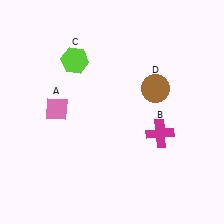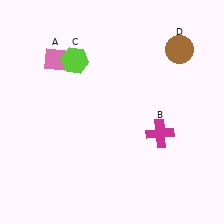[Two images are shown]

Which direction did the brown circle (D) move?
The brown circle (D) moved up.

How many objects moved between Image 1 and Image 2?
2 objects moved between the two images.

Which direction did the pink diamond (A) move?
The pink diamond (A) moved up.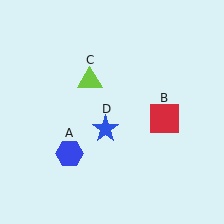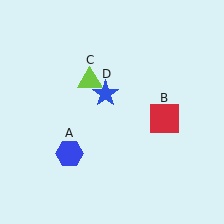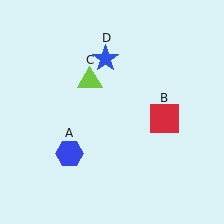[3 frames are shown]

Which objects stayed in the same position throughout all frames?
Blue hexagon (object A) and red square (object B) and lime triangle (object C) remained stationary.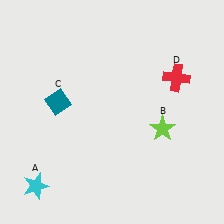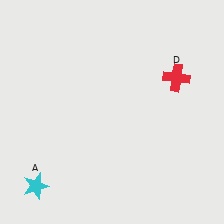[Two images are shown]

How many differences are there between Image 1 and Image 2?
There are 2 differences between the two images.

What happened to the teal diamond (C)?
The teal diamond (C) was removed in Image 2. It was in the top-left area of Image 1.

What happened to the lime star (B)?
The lime star (B) was removed in Image 2. It was in the bottom-right area of Image 1.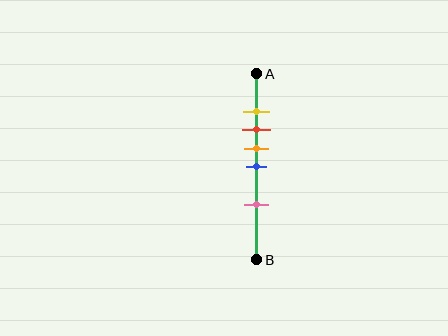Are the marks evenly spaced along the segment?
No, the marks are not evenly spaced.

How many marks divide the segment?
There are 5 marks dividing the segment.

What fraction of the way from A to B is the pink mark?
The pink mark is approximately 70% (0.7) of the way from A to B.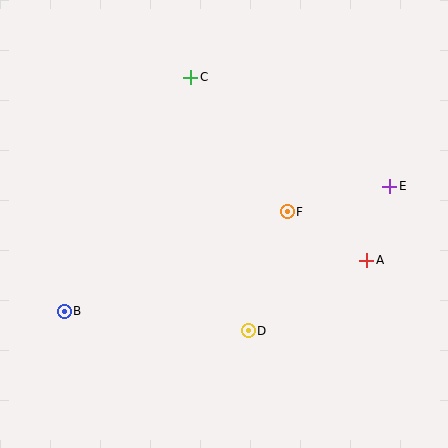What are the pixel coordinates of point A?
Point A is at (367, 260).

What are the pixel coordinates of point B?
Point B is at (64, 311).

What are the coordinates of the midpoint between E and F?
The midpoint between E and F is at (339, 199).